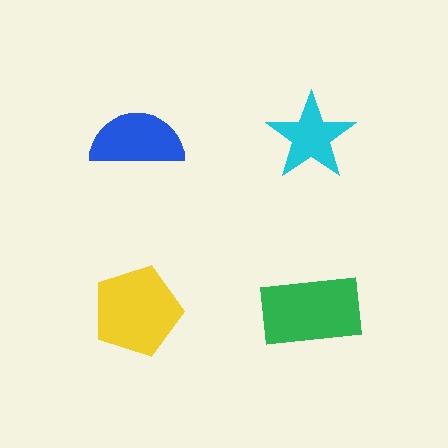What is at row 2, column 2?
A green rectangle.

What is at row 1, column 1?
A blue semicircle.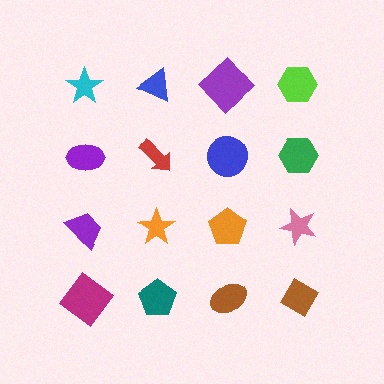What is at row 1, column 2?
A blue triangle.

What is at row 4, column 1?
A magenta diamond.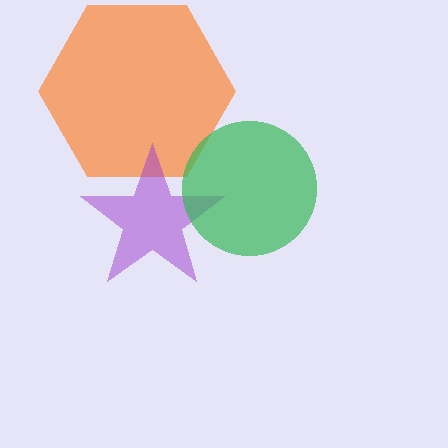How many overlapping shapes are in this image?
There are 3 overlapping shapes in the image.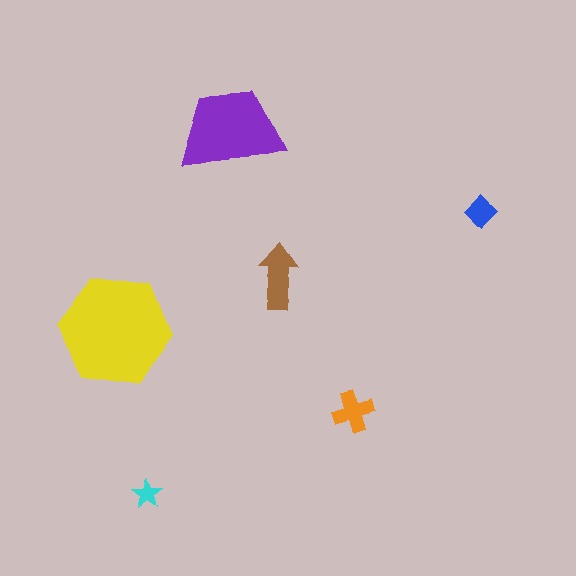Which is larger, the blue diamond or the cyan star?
The blue diamond.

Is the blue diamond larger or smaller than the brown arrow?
Smaller.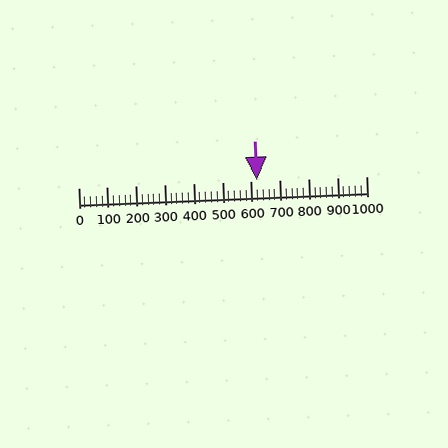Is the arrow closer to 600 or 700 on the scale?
The arrow is closer to 600.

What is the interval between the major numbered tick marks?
The major tick marks are spaced 100 units apart.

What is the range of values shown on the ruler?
The ruler shows values from 0 to 1000.